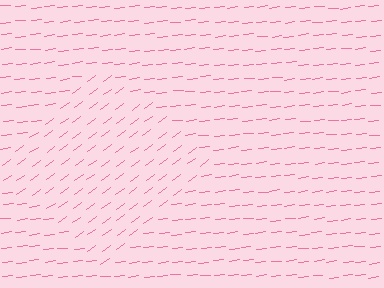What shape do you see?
I see a diamond.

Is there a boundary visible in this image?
Yes, there is a texture boundary formed by a change in line orientation.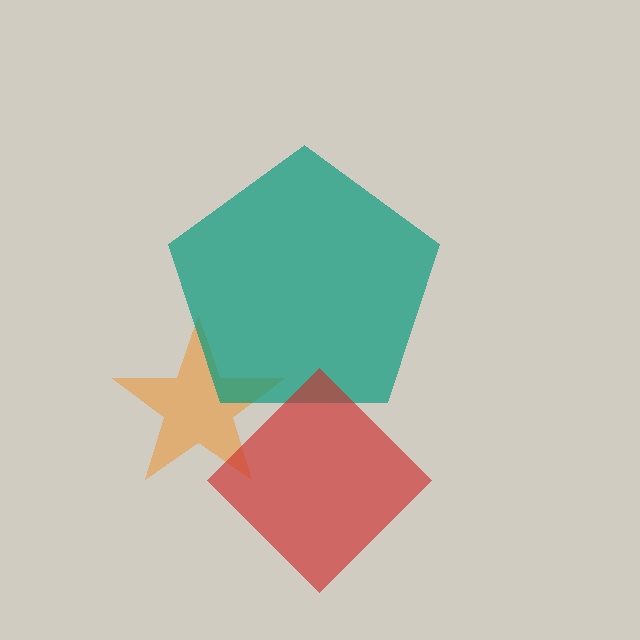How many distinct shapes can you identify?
There are 3 distinct shapes: an orange star, a teal pentagon, a red diamond.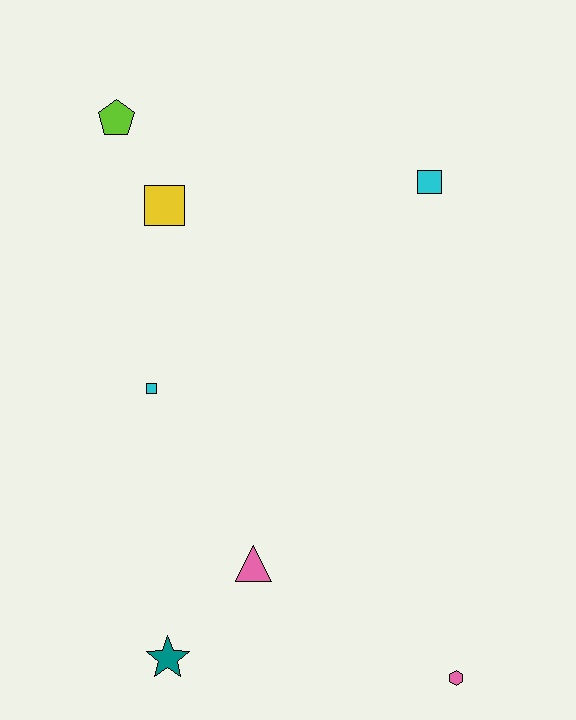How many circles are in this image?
There are no circles.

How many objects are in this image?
There are 7 objects.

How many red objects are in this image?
There are no red objects.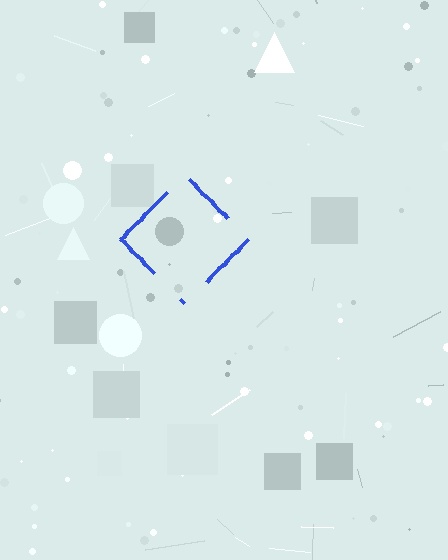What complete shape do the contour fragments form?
The contour fragments form a diamond.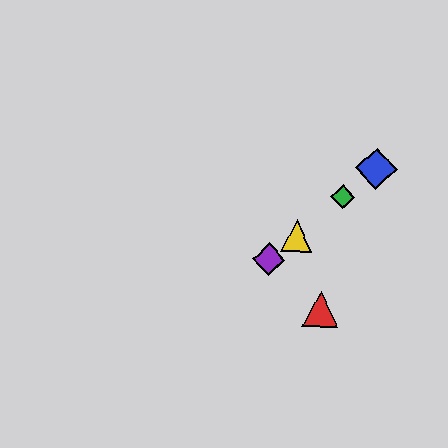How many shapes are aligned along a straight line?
4 shapes (the blue diamond, the green diamond, the yellow triangle, the purple diamond) are aligned along a straight line.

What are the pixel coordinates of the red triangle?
The red triangle is at (321, 309).